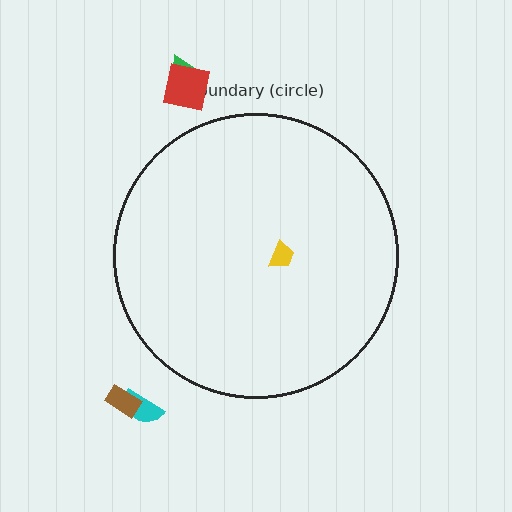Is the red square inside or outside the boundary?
Outside.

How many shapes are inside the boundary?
1 inside, 4 outside.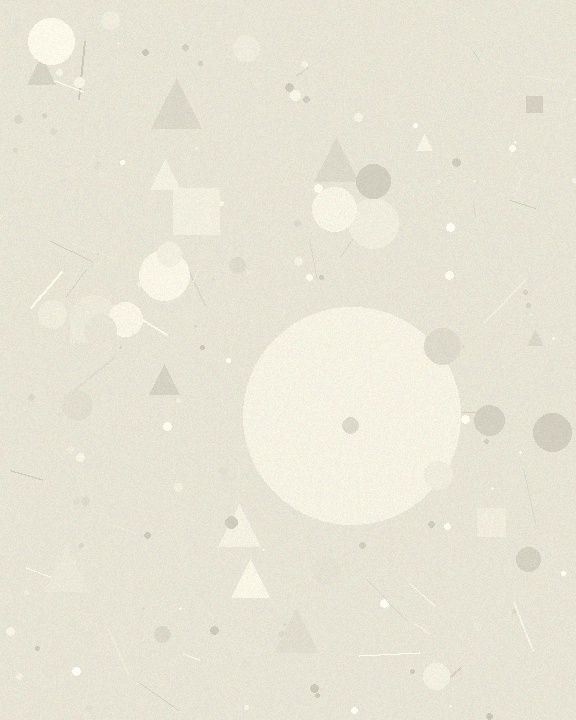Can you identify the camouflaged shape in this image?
The camouflaged shape is a circle.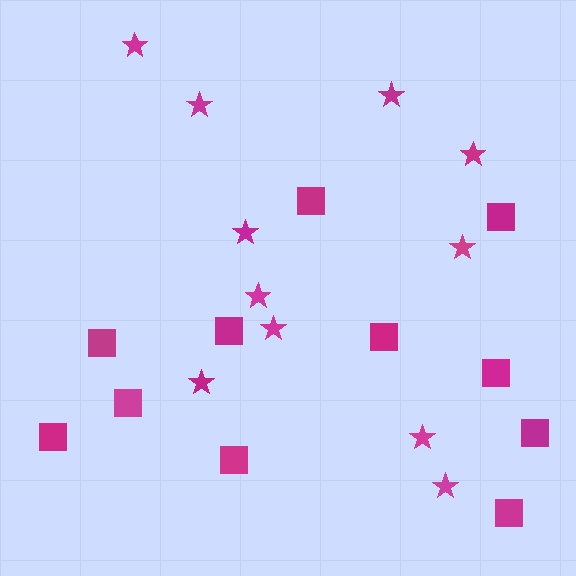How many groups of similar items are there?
There are 2 groups: one group of squares (11) and one group of stars (11).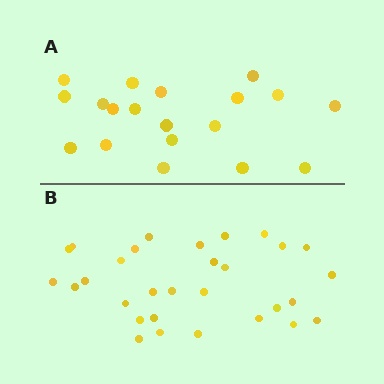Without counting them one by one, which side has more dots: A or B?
Region B (the bottom region) has more dots.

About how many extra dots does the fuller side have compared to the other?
Region B has roughly 12 or so more dots than region A.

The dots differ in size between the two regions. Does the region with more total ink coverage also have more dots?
No. Region A has more total ink coverage because its dots are larger, but region B actually contains more individual dots. Total area can be misleading — the number of items is what matters here.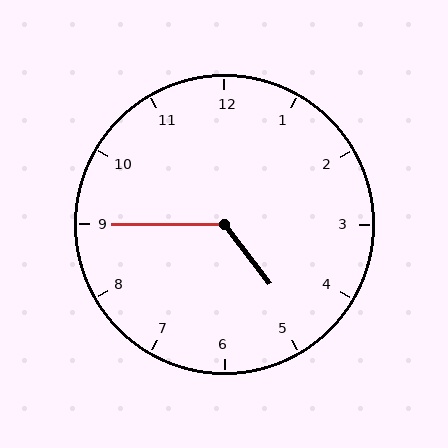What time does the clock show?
4:45.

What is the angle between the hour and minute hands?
Approximately 128 degrees.